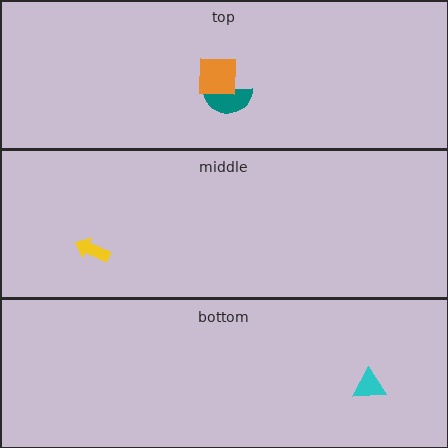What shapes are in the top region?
The teal semicircle, the orange square.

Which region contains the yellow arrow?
The middle region.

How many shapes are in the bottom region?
1.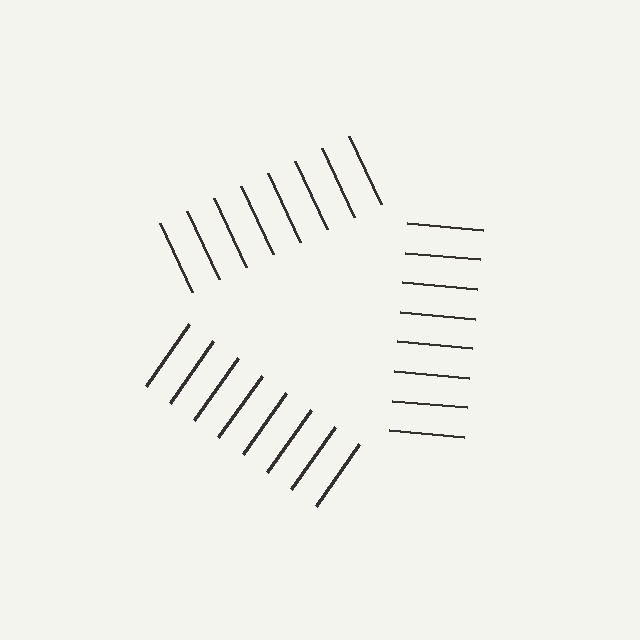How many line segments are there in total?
24 — 8 along each of the 3 edges.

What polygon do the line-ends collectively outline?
An illusory triangle — the line segments terminate on its edges but no continuous stroke is drawn.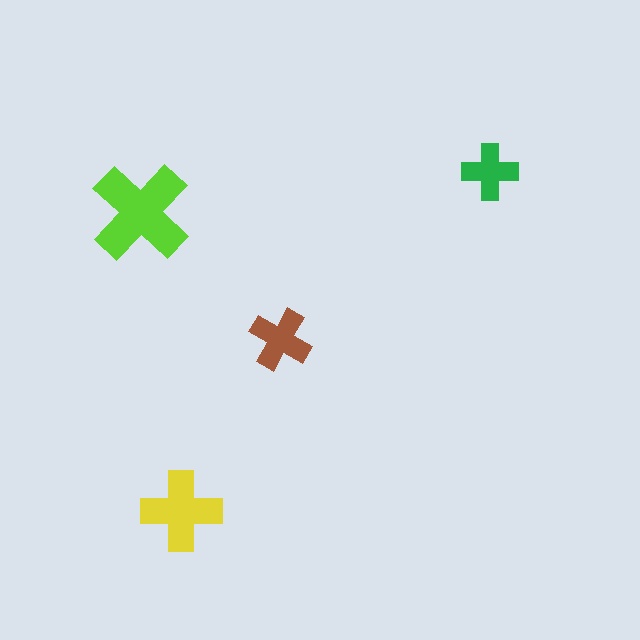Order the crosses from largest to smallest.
the lime one, the yellow one, the brown one, the green one.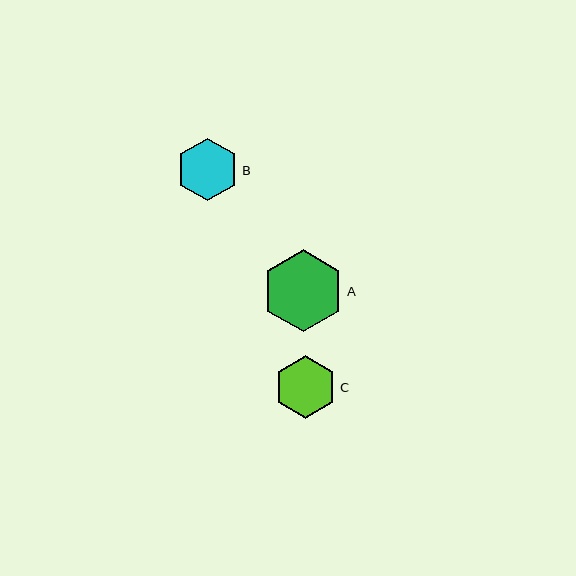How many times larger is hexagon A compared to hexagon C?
Hexagon A is approximately 1.3 times the size of hexagon C.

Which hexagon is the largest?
Hexagon A is the largest with a size of approximately 82 pixels.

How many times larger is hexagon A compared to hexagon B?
Hexagon A is approximately 1.3 times the size of hexagon B.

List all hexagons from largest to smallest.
From largest to smallest: A, C, B.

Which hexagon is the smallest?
Hexagon B is the smallest with a size of approximately 63 pixels.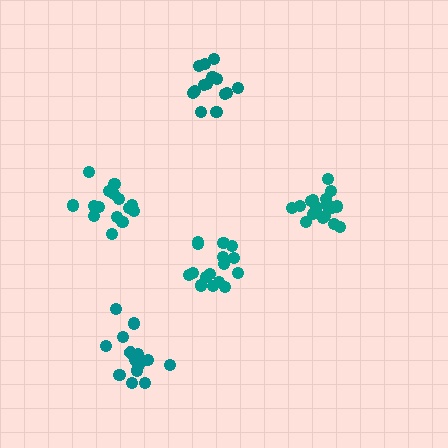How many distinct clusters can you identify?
There are 5 distinct clusters.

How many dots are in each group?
Group 1: 18 dots, Group 2: 15 dots, Group 3: 16 dots, Group 4: 15 dots, Group 5: 17 dots (81 total).